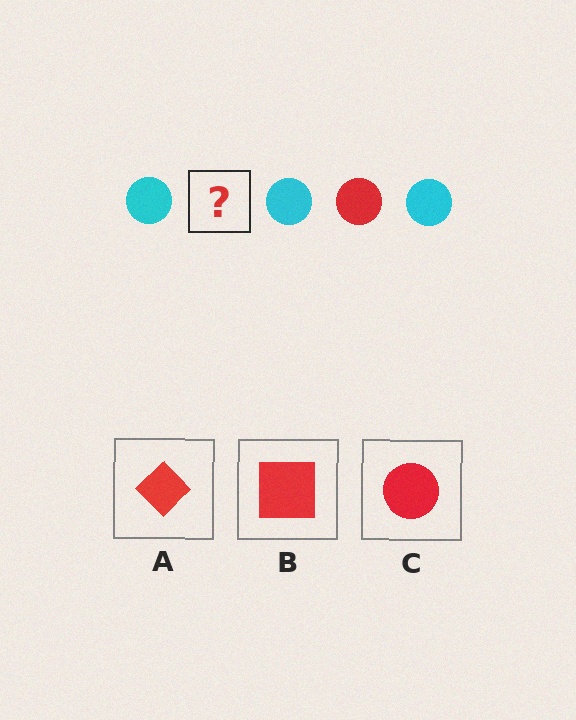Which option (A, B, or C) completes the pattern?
C.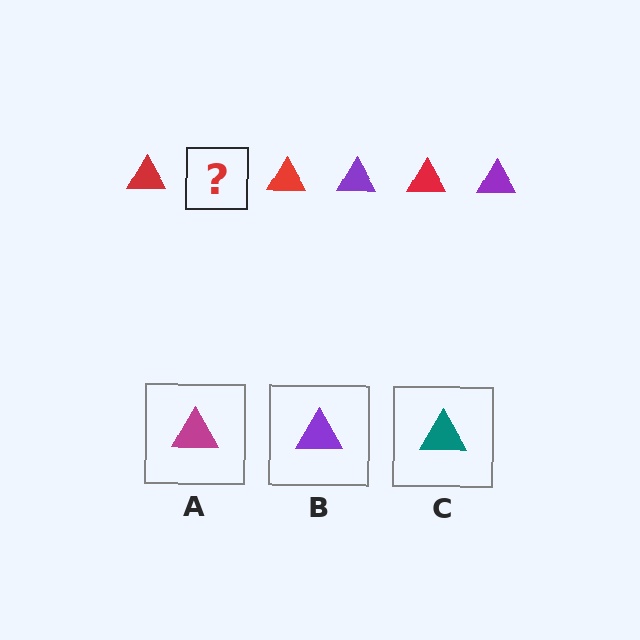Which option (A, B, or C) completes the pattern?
B.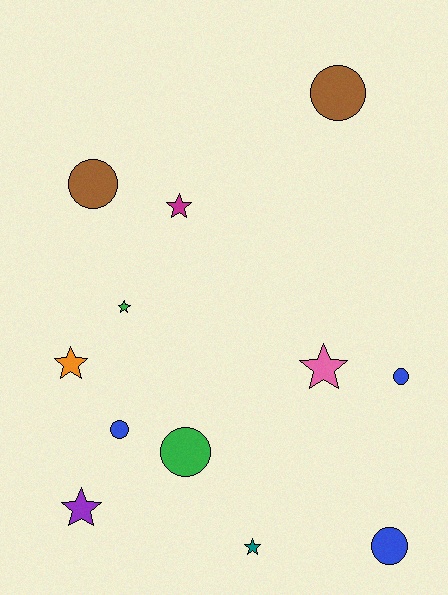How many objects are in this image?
There are 12 objects.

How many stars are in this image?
There are 6 stars.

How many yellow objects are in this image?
There are no yellow objects.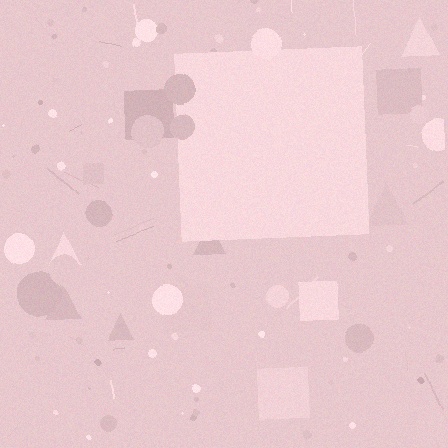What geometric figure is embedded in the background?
A square is embedded in the background.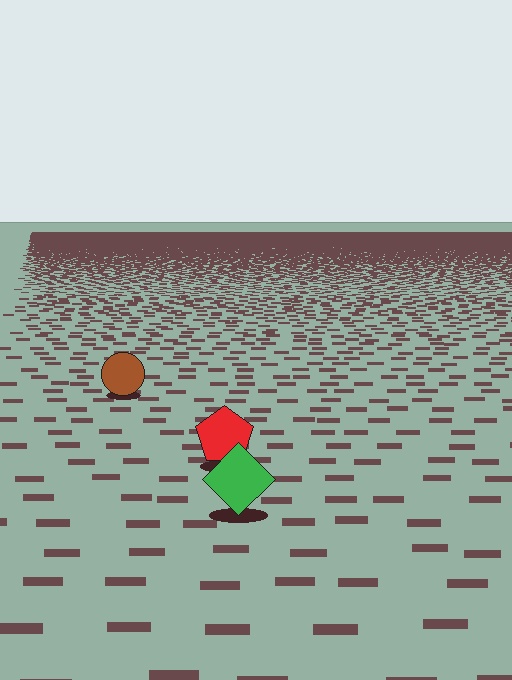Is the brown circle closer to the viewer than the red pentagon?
No. The red pentagon is closer — you can tell from the texture gradient: the ground texture is coarser near it.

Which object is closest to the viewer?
The green diamond is closest. The texture marks near it are larger and more spread out.